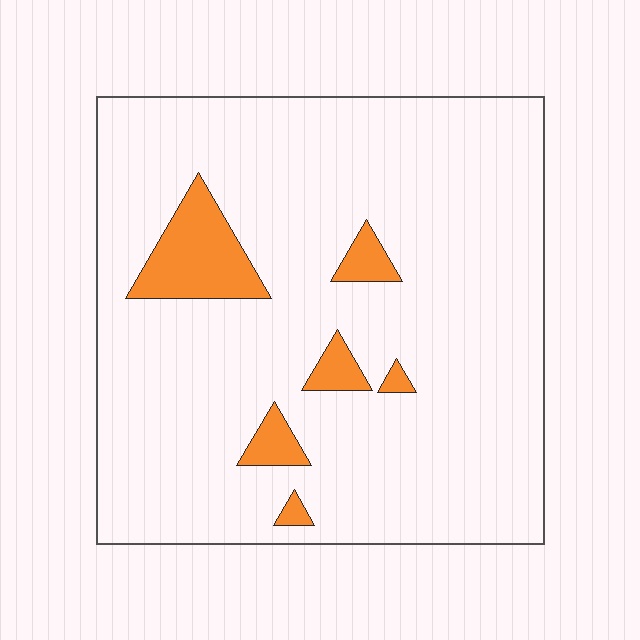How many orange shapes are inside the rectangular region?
6.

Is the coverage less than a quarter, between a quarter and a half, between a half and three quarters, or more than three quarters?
Less than a quarter.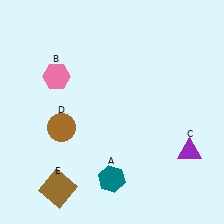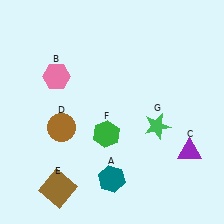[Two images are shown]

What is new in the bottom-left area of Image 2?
A green hexagon (F) was added in the bottom-left area of Image 2.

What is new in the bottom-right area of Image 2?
A green star (G) was added in the bottom-right area of Image 2.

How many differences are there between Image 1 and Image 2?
There are 2 differences between the two images.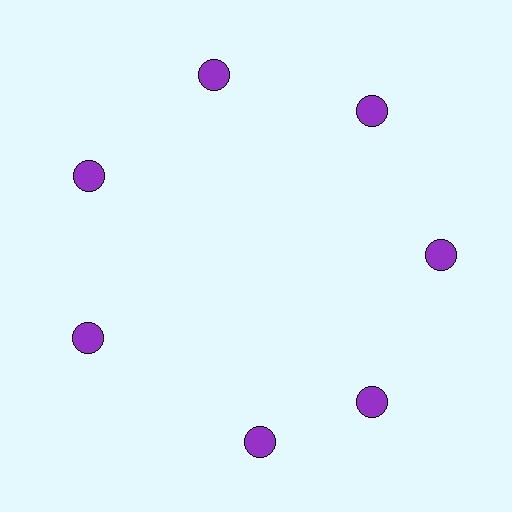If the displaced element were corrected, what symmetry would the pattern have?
It would have 7-fold rotational symmetry — the pattern would map onto itself every 51 degrees.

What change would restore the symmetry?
The symmetry would be restored by rotating it back into even spacing with its neighbors so that all 7 circles sit at equal angles and equal distance from the center.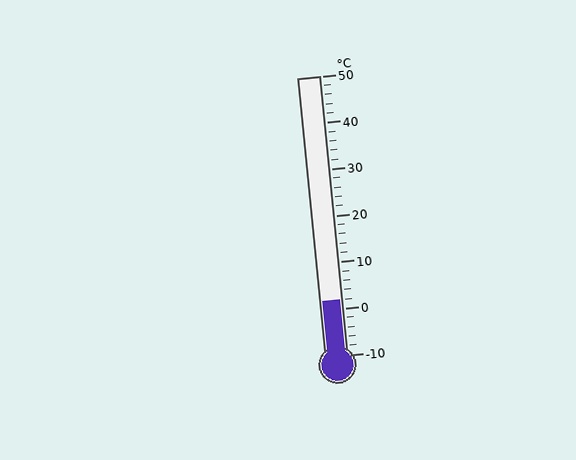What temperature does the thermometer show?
The thermometer shows approximately 2°C.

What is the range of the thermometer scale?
The thermometer scale ranges from -10°C to 50°C.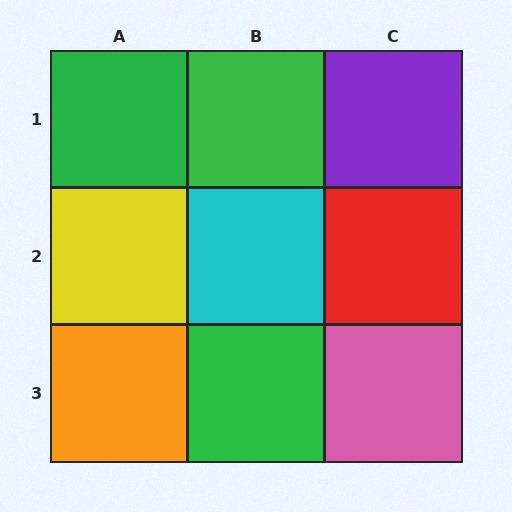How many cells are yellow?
1 cell is yellow.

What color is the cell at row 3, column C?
Pink.